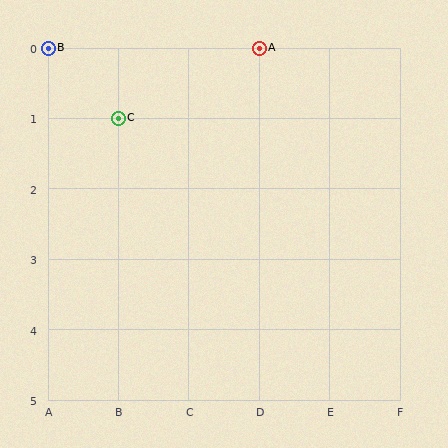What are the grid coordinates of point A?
Point A is at grid coordinates (D, 0).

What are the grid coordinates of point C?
Point C is at grid coordinates (B, 1).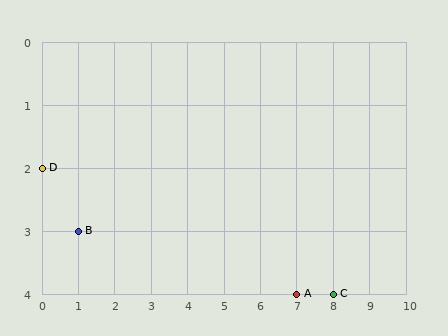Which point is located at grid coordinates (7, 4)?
Point A is at (7, 4).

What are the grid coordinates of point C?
Point C is at grid coordinates (8, 4).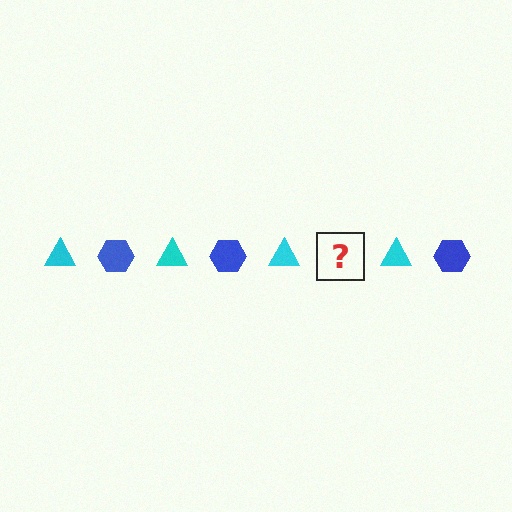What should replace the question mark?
The question mark should be replaced with a blue hexagon.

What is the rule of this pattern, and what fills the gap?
The rule is that the pattern alternates between cyan triangle and blue hexagon. The gap should be filled with a blue hexagon.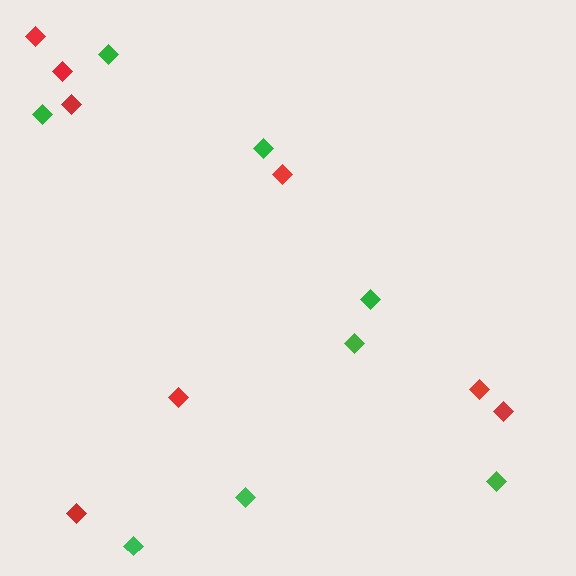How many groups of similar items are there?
There are 2 groups: one group of red diamonds (8) and one group of green diamonds (8).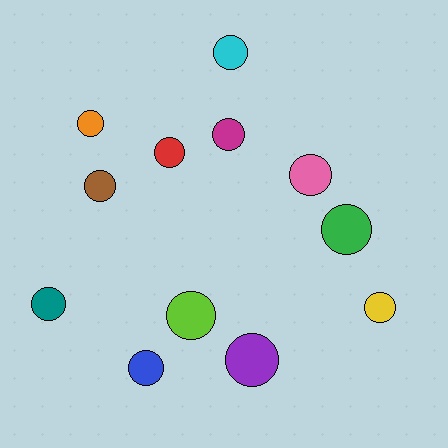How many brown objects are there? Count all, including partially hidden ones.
There is 1 brown object.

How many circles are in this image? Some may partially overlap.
There are 12 circles.